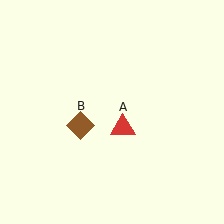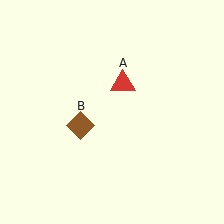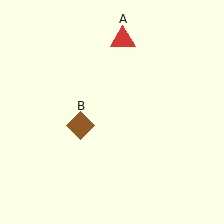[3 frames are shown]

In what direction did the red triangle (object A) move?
The red triangle (object A) moved up.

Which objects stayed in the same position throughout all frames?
Brown diamond (object B) remained stationary.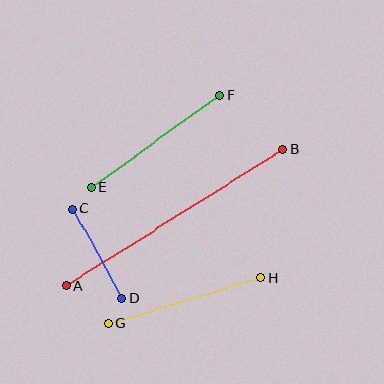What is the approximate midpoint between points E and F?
The midpoint is at approximately (155, 142) pixels.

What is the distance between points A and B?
The distance is approximately 256 pixels.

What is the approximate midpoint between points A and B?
The midpoint is at approximately (175, 217) pixels.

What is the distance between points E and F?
The distance is approximately 158 pixels.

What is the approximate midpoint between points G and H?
The midpoint is at approximately (185, 301) pixels.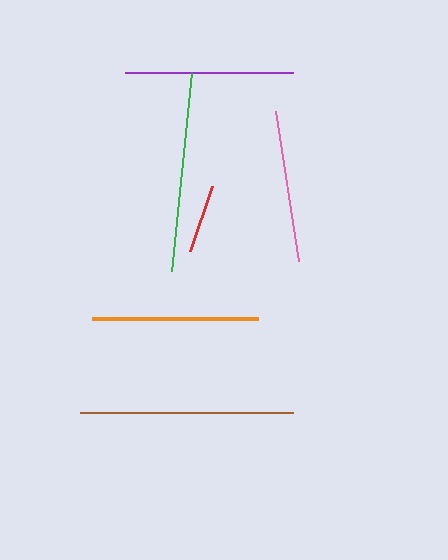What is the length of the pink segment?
The pink segment is approximately 152 pixels long.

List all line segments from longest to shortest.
From longest to shortest: brown, green, purple, orange, pink, red.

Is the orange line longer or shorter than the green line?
The green line is longer than the orange line.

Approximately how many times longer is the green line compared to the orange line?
The green line is approximately 1.2 times the length of the orange line.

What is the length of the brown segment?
The brown segment is approximately 213 pixels long.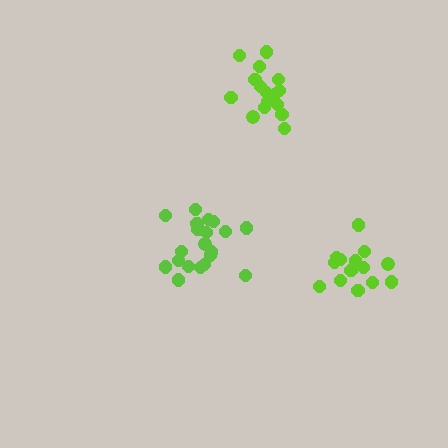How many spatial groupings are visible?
There are 3 spatial groupings.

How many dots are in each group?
Group 1: 20 dots, Group 2: 14 dots, Group 3: 16 dots (50 total).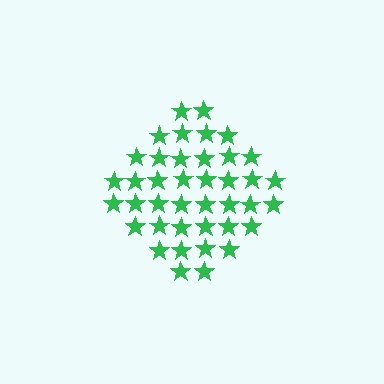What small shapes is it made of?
It is made of small stars.